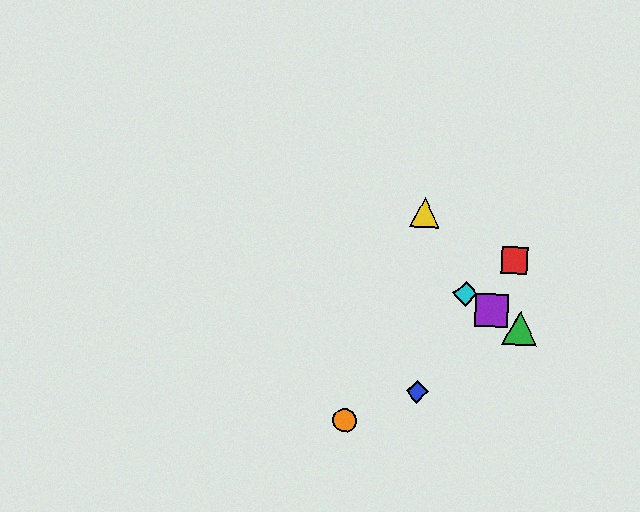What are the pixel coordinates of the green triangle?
The green triangle is at (520, 328).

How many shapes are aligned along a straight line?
3 shapes (the green triangle, the purple square, the cyan diamond) are aligned along a straight line.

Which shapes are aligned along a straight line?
The green triangle, the purple square, the cyan diamond are aligned along a straight line.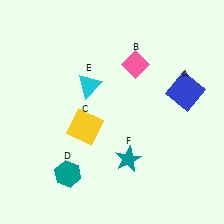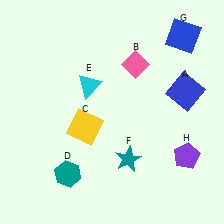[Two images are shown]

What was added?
A blue square (G), a purple pentagon (H) were added in Image 2.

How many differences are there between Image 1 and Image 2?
There are 2 differences between the two images.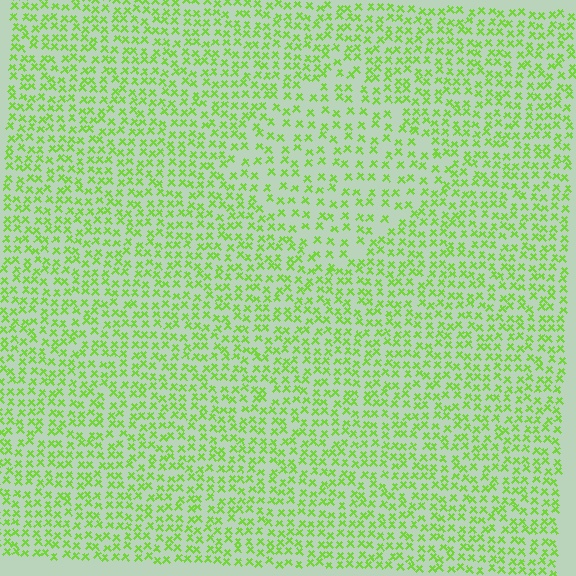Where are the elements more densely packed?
The elements are more densely packed outside the diamond boundary.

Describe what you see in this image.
The image contains small lime elements arranged at two different densities. A diamond-shaped region is visible where the elements are less densely packed than the surrounding area.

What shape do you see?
I see a diamond.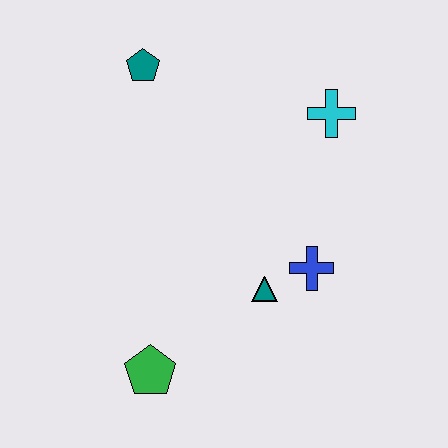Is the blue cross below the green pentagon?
No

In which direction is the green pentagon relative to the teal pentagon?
The green pentagon is below the teal pentagon.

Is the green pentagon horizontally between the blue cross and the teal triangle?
No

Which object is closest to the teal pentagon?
The cyan cross is closest to the teal pentagon.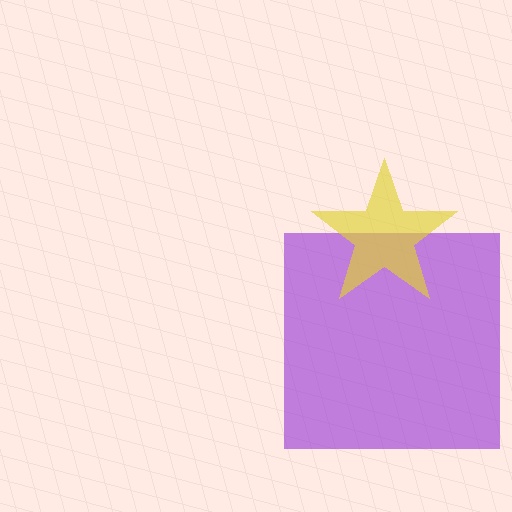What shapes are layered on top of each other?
The layered shapes are: a purple square, a yellow star.